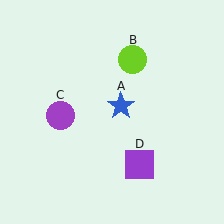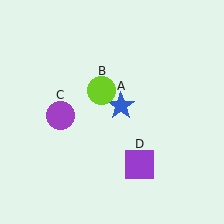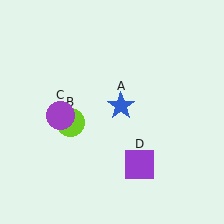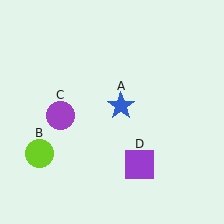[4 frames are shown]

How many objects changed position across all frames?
1 object changed position: lime circle (object B).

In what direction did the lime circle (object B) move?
The lime circle (object B) moved down and to the left.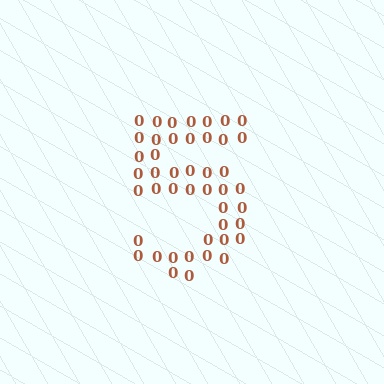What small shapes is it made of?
It is made of small digit 0's.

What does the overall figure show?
The overall figure shows the digit 5.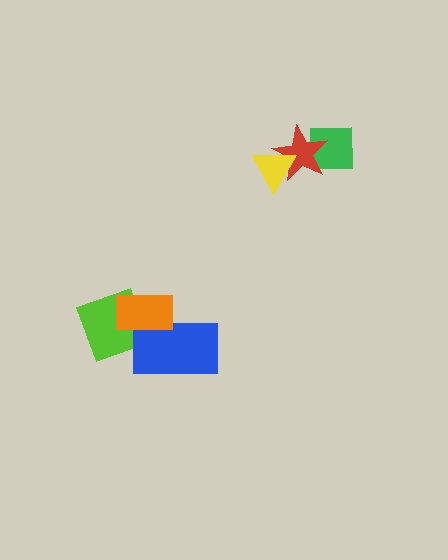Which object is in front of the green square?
The red star is in front of the green square.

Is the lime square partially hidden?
Yes, it is partially covered by another shape.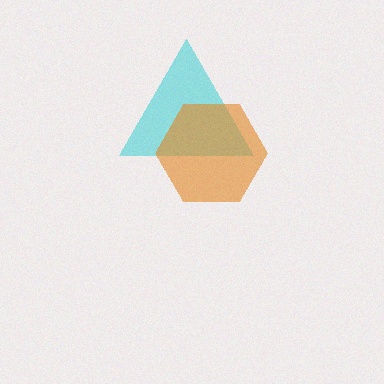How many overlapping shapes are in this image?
There are 2 overlapping shapes in the image.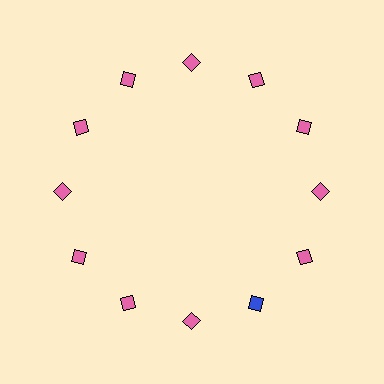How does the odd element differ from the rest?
It has a different color: blue instead of pink.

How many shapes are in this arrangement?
There are 12 shapes arranged in a ring pattern.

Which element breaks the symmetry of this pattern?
The blue diamond at roughly the 5 o'clock position breaks the symmetry. All other shapes are pink diamonds.